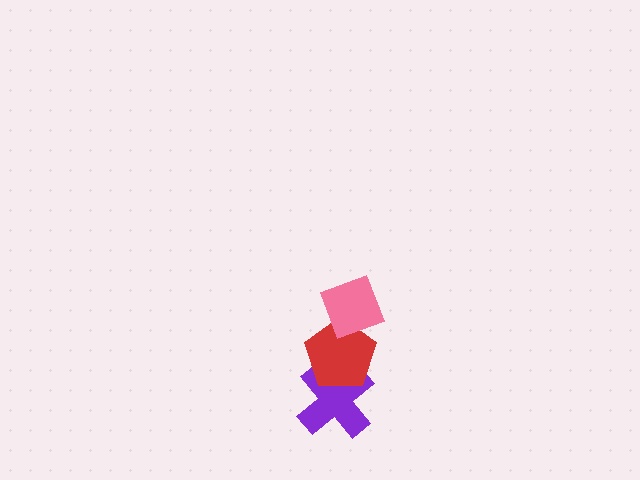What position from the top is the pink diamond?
The pink diamond is 1st from the top.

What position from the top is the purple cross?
The purple cross is 3rd from the top.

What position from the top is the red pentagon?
The red pentagon is 2nd from the top.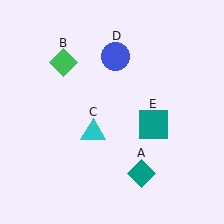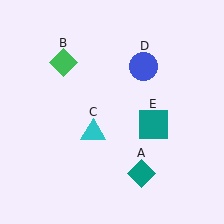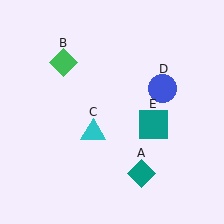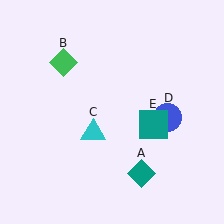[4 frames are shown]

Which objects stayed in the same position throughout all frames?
Teal diamond (object A) and green diamond (object B) and cyan triangle (object C) and teal square (object E) remained stationary.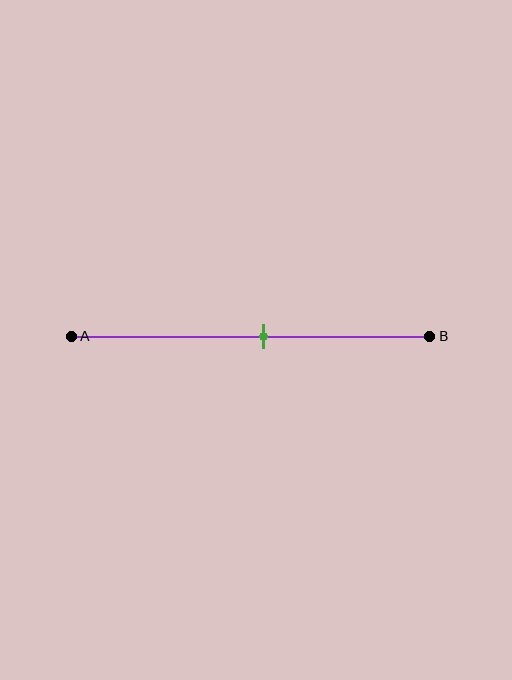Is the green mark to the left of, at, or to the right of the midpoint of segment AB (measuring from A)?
The green mark is to the right of the midpoint of segment AB.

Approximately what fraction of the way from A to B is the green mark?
The green mark is approximately 55% of the way from A to B.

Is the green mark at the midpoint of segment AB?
No, the mark is at about 55% from A, not at the 50% midpoint.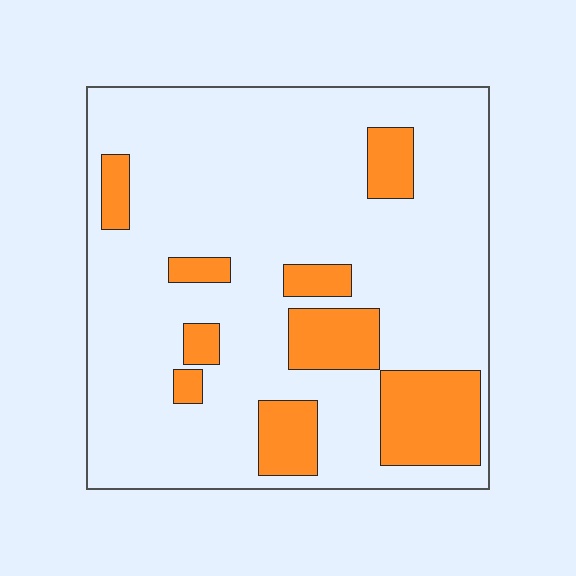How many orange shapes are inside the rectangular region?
9.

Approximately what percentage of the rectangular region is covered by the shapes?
Approximately 20%.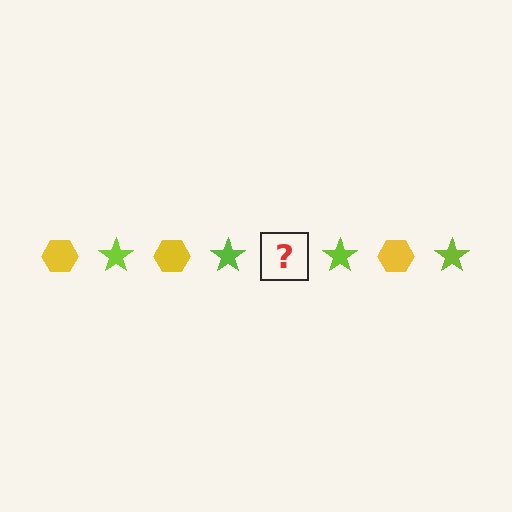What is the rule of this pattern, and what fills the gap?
The rule is that the pattern alternates between yellow hexagon and lime star. The gap should be filled with a yellow hexagon.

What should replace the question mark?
The question mark should be replaced with a yellow hexagon.